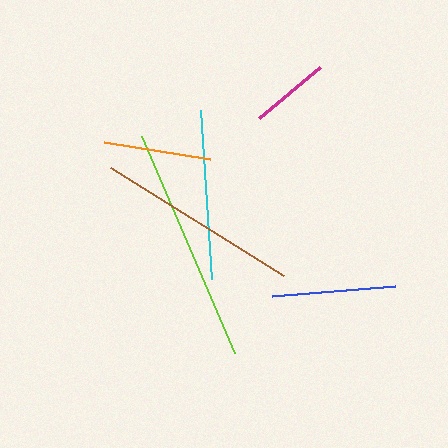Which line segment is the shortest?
The magenta line is the shortest at approximately 80 pixels.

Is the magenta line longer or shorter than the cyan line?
The cyan line is longer than the magenta line.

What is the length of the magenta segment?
The magenta segment is approximately 80 pixels long.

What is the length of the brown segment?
The brown segment is approximately 204 pixels long.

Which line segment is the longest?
The lime line is the longest at approximately 236 pixels.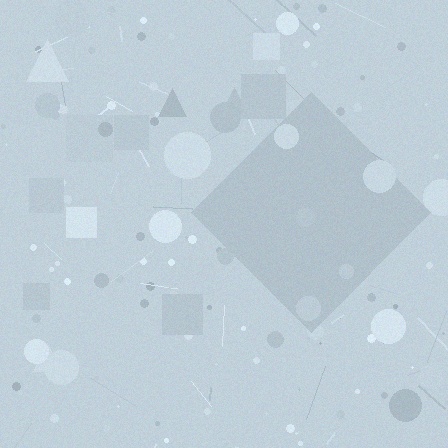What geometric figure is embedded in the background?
A diamond is embedded in the background.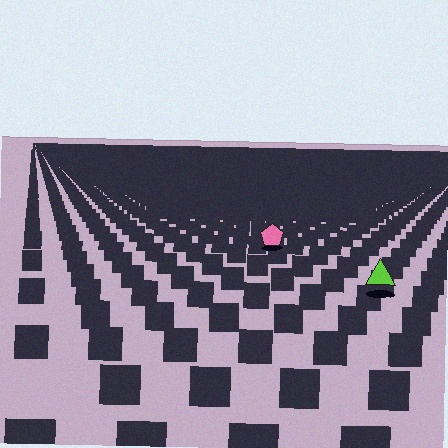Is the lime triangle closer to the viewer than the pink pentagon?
Yes. The lime triangle is closer — you can tell from the texture gradient: the ground texture is coarser near it.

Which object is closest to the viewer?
The lime triangle is closest. The texture marks near it are larger and more spread out.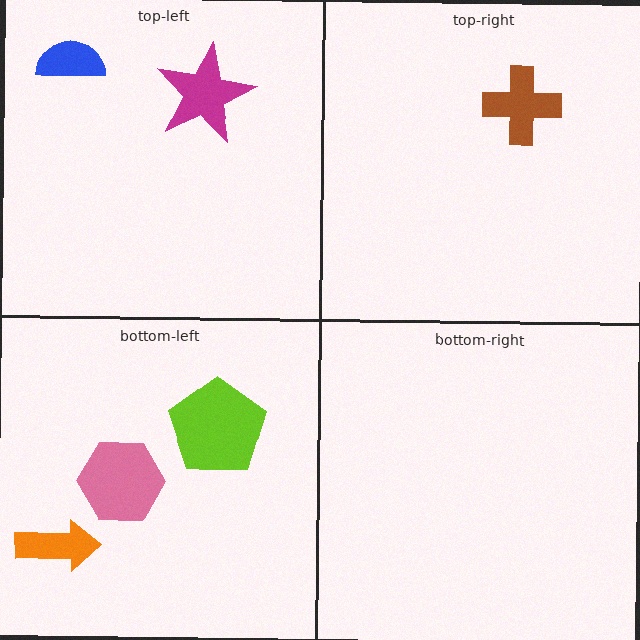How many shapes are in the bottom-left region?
3.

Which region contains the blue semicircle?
The top-left region.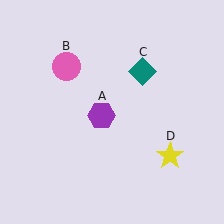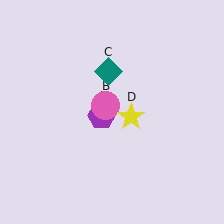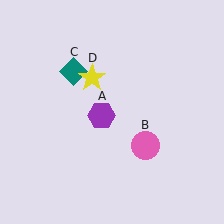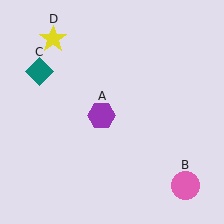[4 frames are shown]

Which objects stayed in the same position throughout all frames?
Purple hexagon (object A) remained stationary.